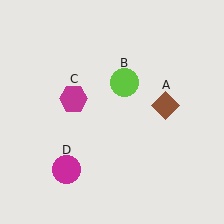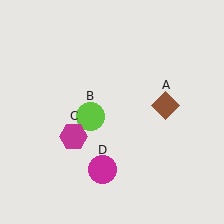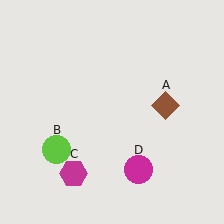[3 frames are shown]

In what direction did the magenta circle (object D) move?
The magenta circle (object D) moved right.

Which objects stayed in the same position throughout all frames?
Brown diamond (object A) remained stationary.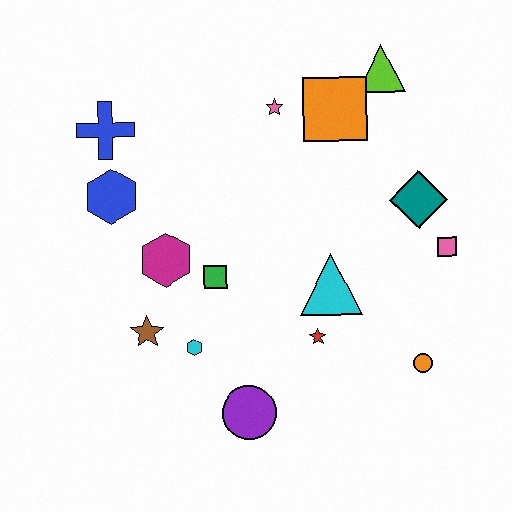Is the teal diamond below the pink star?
Yes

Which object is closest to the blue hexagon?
The blue cross is closest to the blue hexagon.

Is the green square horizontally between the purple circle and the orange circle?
No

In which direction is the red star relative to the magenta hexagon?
The red star is to the right of the magenta hexagon.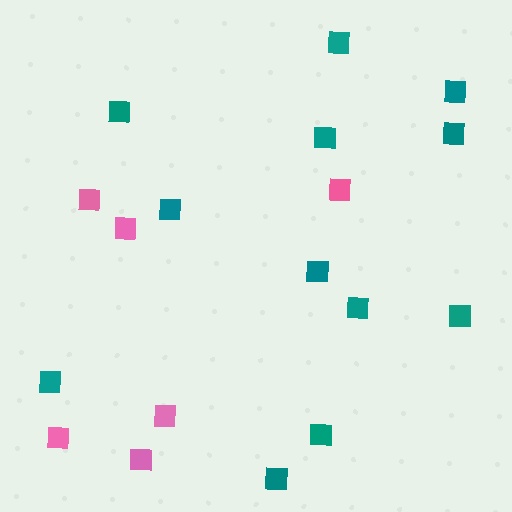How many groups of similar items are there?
There are 2 groups: one group of teal squares (12) and one group of pink squares (6).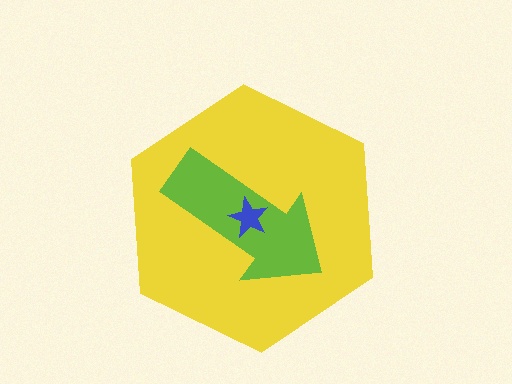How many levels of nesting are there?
3.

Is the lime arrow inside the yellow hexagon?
Yes.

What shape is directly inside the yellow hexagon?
The lime arrow.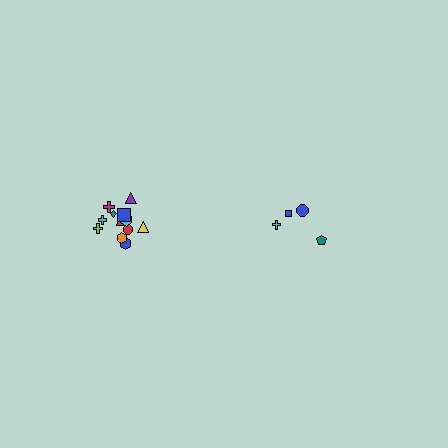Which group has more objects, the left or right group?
The left group.